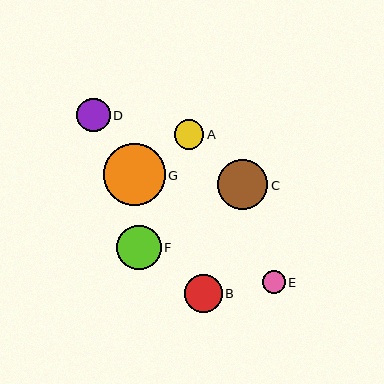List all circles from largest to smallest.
From largest to smallest: G, C, F, B, D, A, E.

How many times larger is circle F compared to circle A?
Circle F is approximately 1.5 times the size of circle A.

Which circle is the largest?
Circle G is the largest with a size of approximately 62 pixels.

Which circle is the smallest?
Circle E is the smallest with a size of approximately 23 pixels.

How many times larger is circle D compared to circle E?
Circle D is approximately 1.4 times the size of circle E.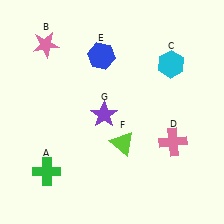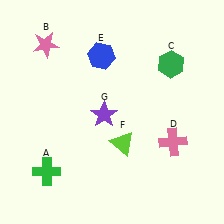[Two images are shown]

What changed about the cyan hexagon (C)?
In Image 1, C is cyan. In Image 2, it changed to green.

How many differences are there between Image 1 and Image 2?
There is 1 difference between the two images.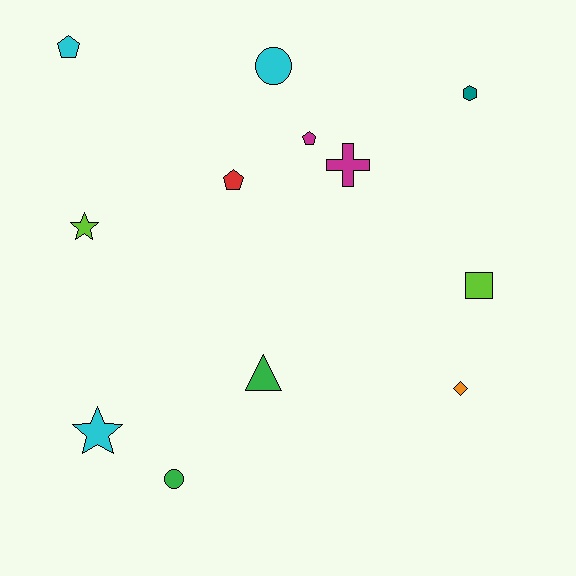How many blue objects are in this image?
There are no blue objects.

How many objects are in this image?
There are 12 objects.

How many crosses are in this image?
There is 1 cross.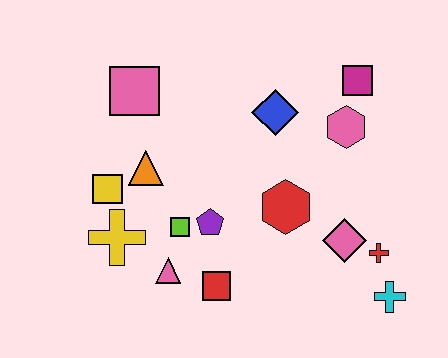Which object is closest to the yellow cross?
The yellow square is closest to the yellow cross.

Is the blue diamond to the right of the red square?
Yes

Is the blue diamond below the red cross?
No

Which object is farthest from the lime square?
The magenta square is farthest from the lime square.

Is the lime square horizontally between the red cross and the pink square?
Yes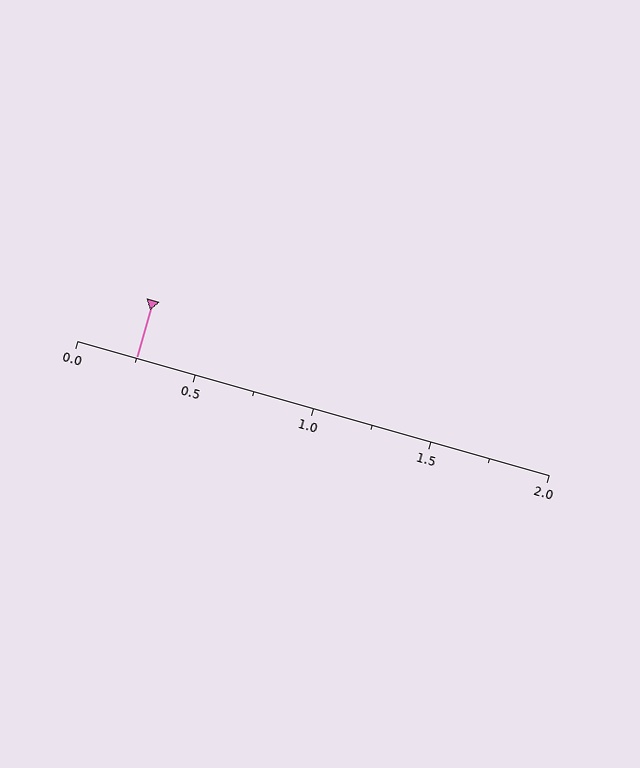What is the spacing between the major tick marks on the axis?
The major ticks are spaced 0.5 apart.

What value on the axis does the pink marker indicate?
The marker indicates approximately 0.25.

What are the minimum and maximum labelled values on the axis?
The axis runs from 0.0 to 2.0.